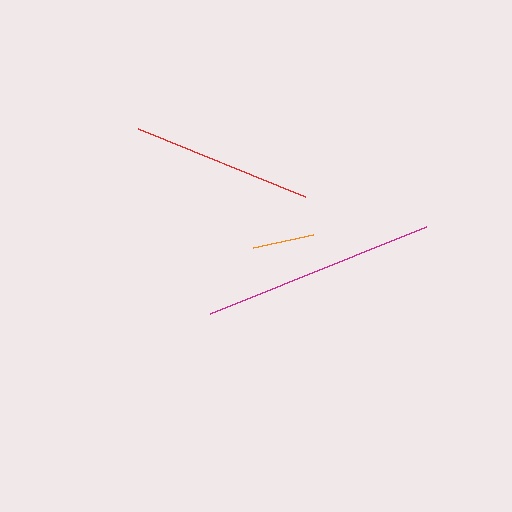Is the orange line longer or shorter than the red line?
The red line is longer than the orange line.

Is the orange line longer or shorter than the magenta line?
The magenta line is longer than the orange line.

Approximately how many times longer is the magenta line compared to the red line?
The magenta line is approximately 1.3 times the length of the red line.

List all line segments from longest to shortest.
From longest to shortest: magenta, red, orange.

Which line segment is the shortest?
The orange line is the shortest at approximately 62 pixels.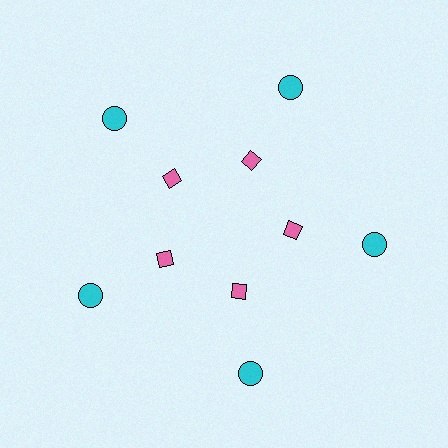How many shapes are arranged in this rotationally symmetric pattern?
There are 10 shapes, arranged in 5 groups of 2.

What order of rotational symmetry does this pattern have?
This pattern has 5-fold rotational symmetry.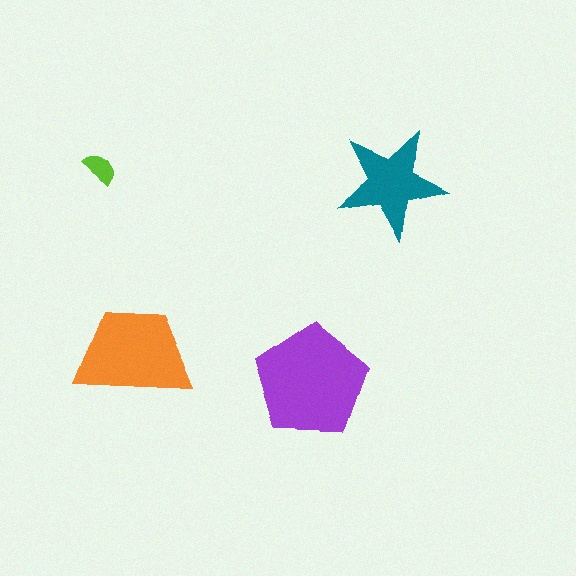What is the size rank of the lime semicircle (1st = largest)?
4th.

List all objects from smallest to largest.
The lime semicircle, the teal star, the orange trapezoid, the purple pentagon.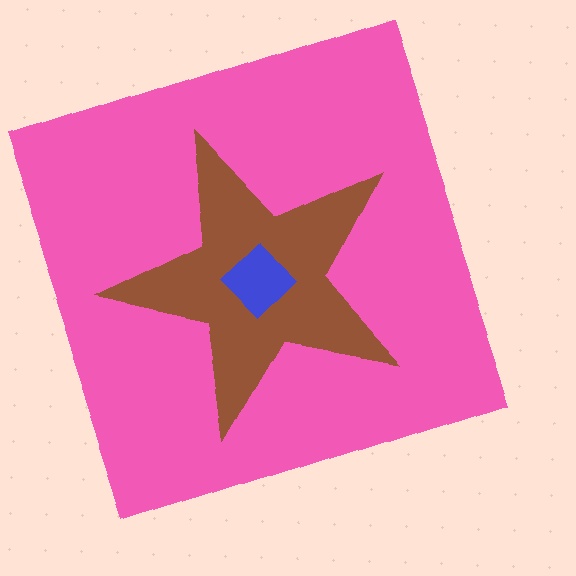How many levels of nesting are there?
3.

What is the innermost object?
The blue diamond.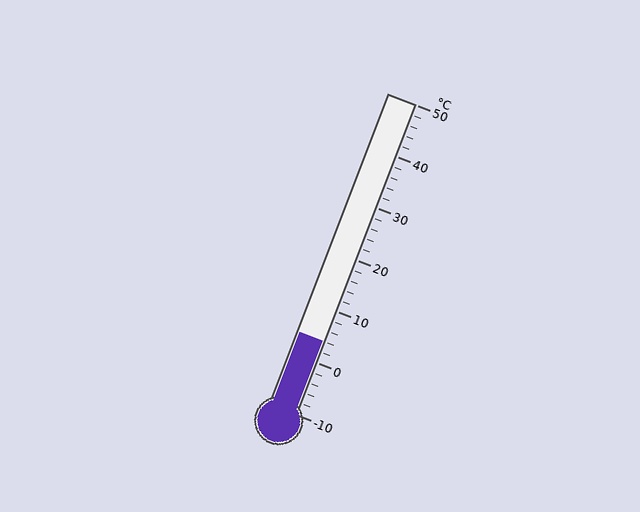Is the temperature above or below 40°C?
The temperature is below 40°C.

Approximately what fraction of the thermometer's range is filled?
The thermometer is filled to approximately 25% of its range.